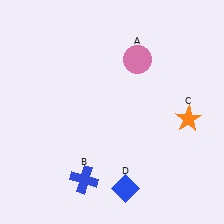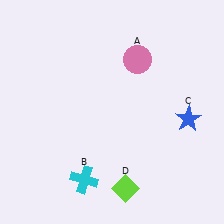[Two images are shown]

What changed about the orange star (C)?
In Image 1, C is orange. In Image 2, it changed to blue.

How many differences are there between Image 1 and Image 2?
There are 3 differences between the two images.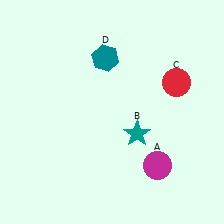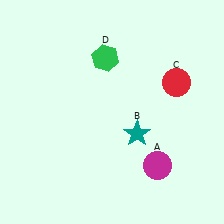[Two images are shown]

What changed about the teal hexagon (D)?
In Image 1, D is teal. In Image 2, it changed to green.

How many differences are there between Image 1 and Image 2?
There is 1 difference between the two images.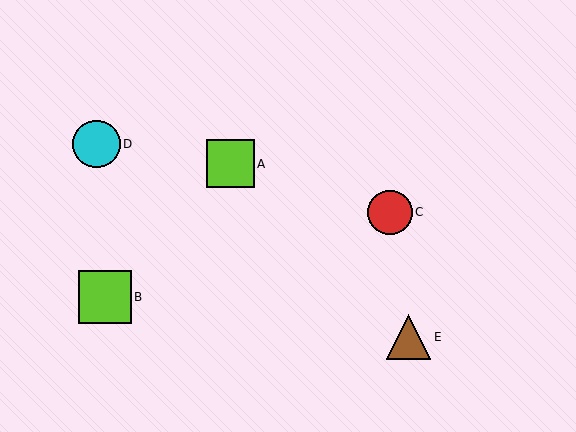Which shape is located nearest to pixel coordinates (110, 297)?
The lime square (labeled B) at (105, 297) is nearest to that location.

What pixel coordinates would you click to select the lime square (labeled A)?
Click at (230, 164) to select the lime square A.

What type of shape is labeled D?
Shape D is a cyan circle.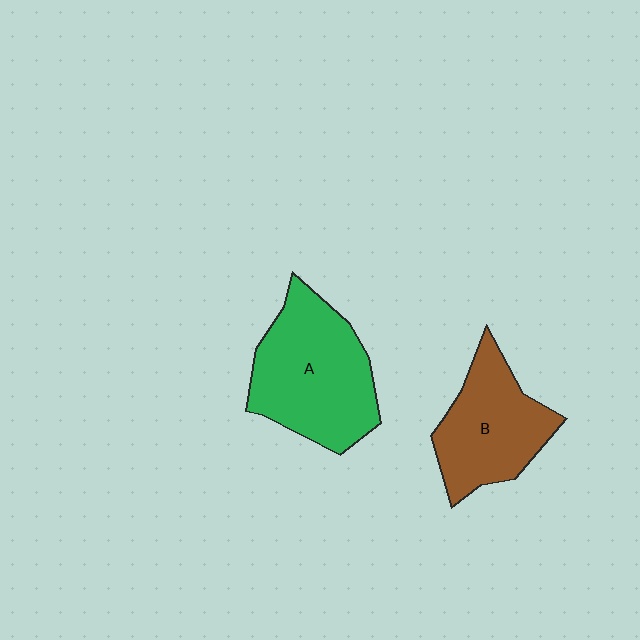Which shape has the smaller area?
Shape B (brown).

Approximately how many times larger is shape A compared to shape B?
Approximately 1.3 times.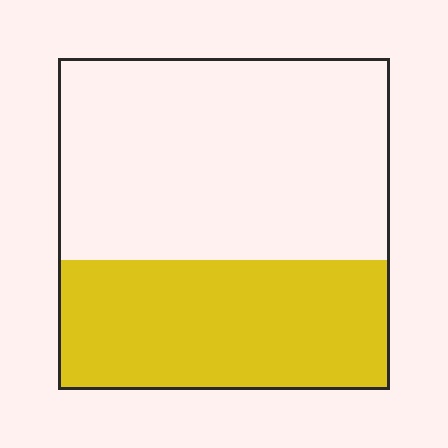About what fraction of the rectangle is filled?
About two fifths (2/5).